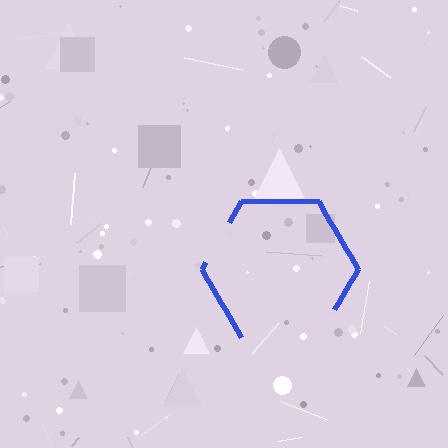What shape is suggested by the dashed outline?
The dashed outline suggests a hexagon.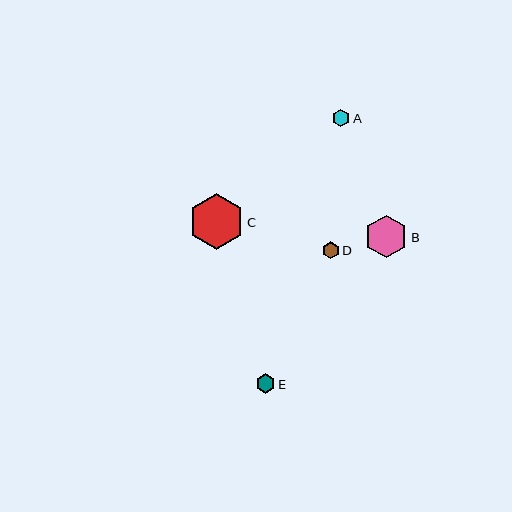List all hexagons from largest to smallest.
From largest to smallest: C, B, E, A, D.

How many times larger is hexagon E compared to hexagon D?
Hexagon E is approximately 1.2 times the size of hexagon D.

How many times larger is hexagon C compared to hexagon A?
Hexagon C is approximately 3.3 times the size of hexagon A.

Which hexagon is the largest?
Hexagon C is the largest with a size of approximately 56 pixels.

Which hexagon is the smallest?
Hexagon D is the smallest with a size of approximately 17 pixels.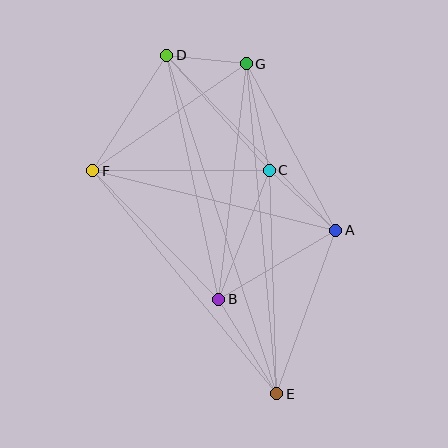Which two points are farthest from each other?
Points D and E are farthest from each other.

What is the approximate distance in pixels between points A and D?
The distance between A and D is approximately 243 pixels.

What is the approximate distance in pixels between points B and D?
The distance between B and D is approximately 249 pixels.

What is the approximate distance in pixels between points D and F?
The distance between D and F is approximately 137 pixels.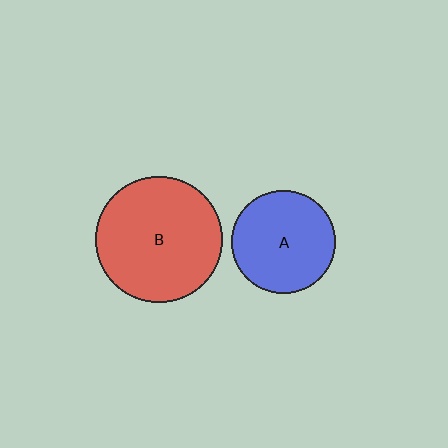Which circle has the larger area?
Circle B (red).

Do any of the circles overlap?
No, none of the circles overlap.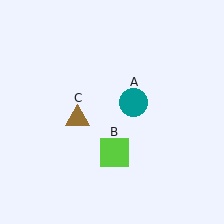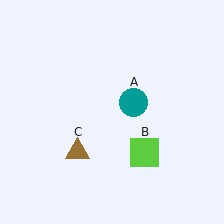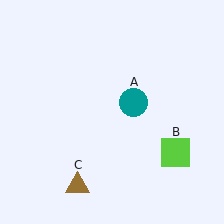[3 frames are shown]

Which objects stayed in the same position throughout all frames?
Teal circle (object A) remained stationary.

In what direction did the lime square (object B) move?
The lime square (object B) moved right.